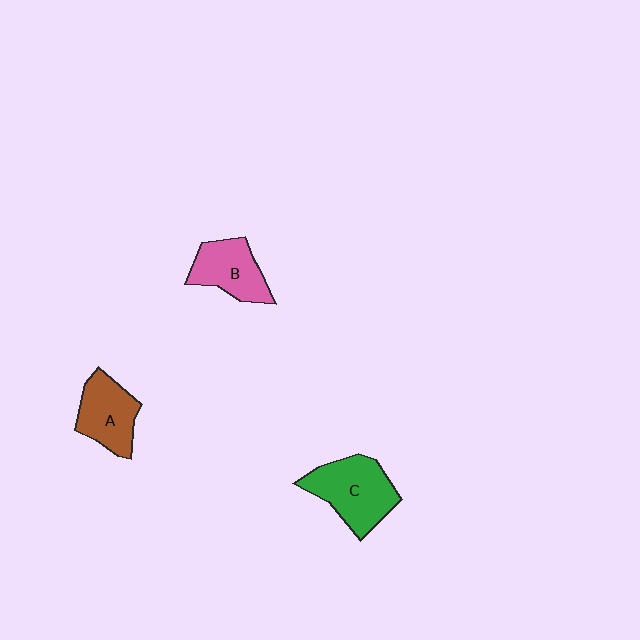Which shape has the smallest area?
Shape B (pink).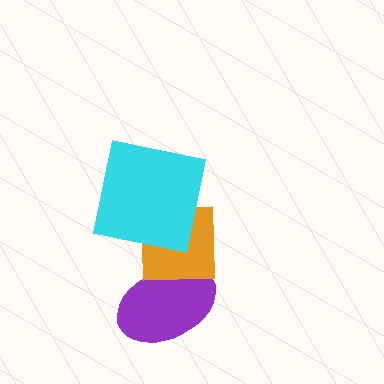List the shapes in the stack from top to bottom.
From top to bottom: the cyan square, the orange square, the purple ellipse.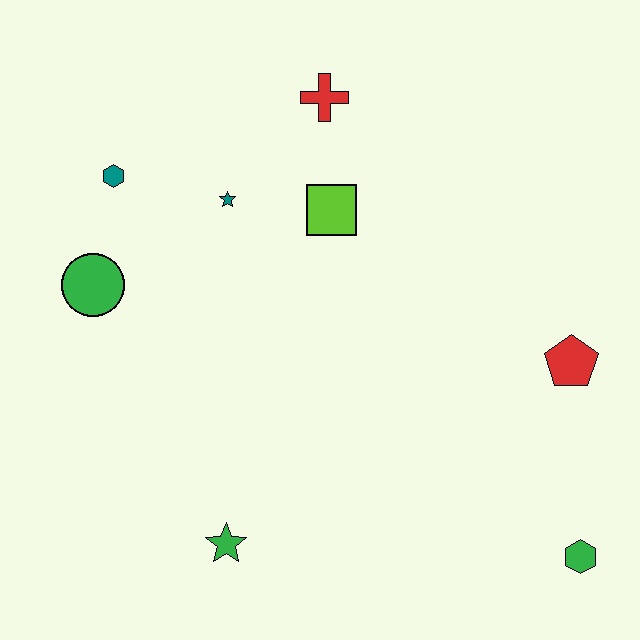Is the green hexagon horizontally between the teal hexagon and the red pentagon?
No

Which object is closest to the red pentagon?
The green hexagon is closest to the red pentagon.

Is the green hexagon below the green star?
Yes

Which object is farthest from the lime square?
The green hexagon is farthest from the lime square.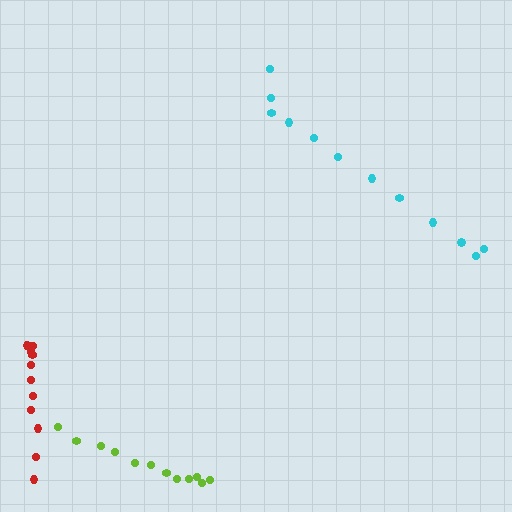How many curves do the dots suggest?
There are 3 distinct paths.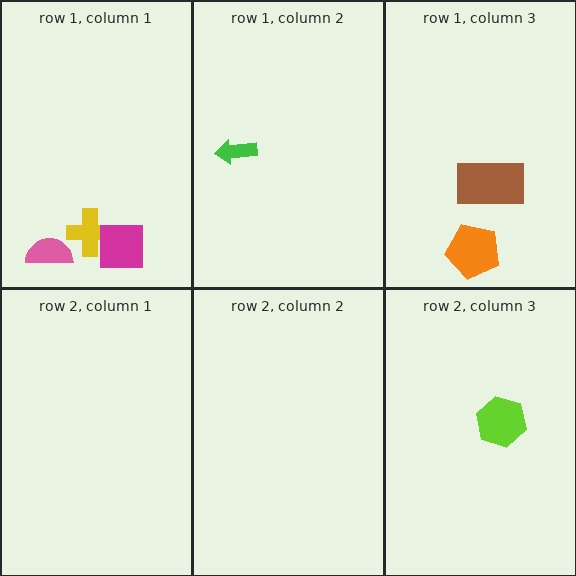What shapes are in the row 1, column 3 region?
The orange pentagon, the brown rectangle.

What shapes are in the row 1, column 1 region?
The yellow cross, the pink semicircle, the magenta square.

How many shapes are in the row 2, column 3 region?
1.